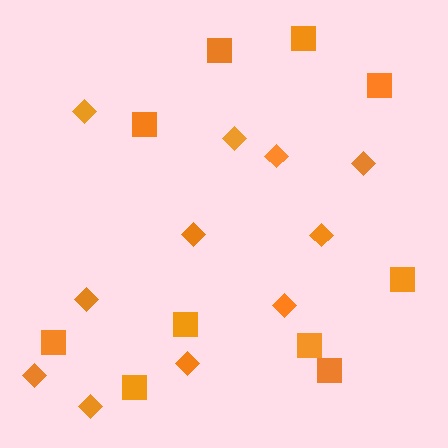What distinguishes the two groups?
There are 2 groups: one group of squares (10) and one group of diamonds (11).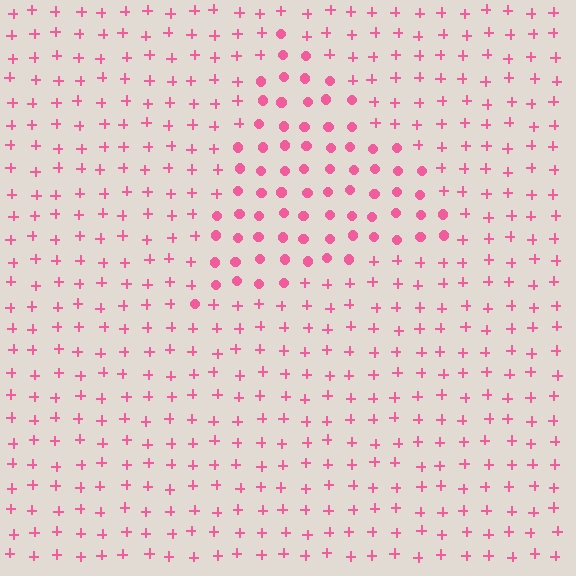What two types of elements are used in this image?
The image uses circles inside the triangle region and plus signs outside it.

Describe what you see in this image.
The image is filled with small pink elements arranged in a uniform grid. A triangle-shaped region contains circles, while the surrounding area contains plus signs. The boundary is defined purely by the change in element shape.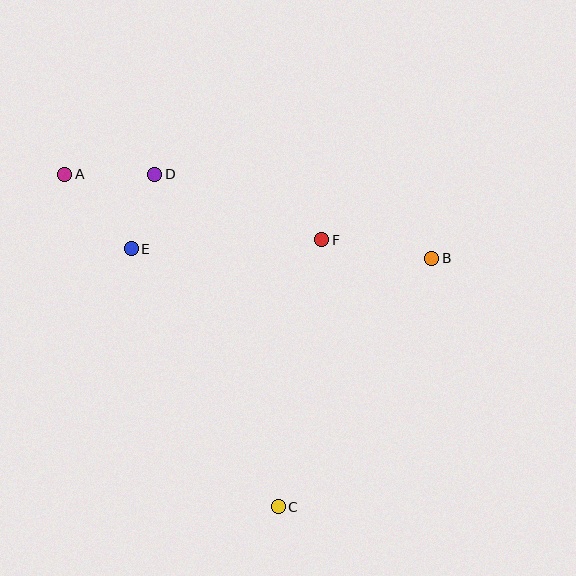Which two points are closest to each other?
Points D and E are closest to each other.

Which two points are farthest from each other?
Points A and C are farthest from each other.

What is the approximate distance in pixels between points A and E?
The distance between A and E is approximately 99 pixels.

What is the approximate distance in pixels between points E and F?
The distance between E and F is approximately 191 pixels.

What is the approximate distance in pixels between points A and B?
The distance between A and B is approximately 376 pixels.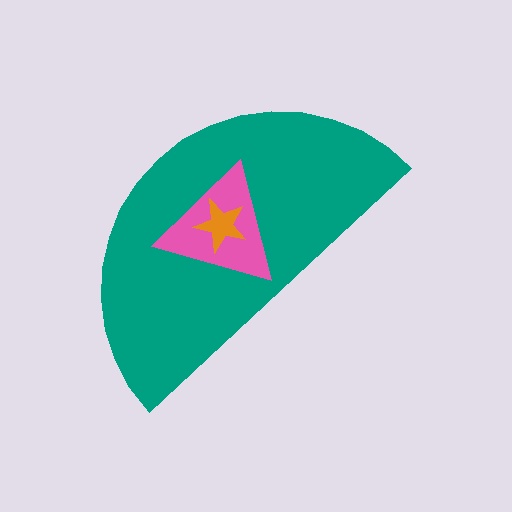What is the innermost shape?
The orange star.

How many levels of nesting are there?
3.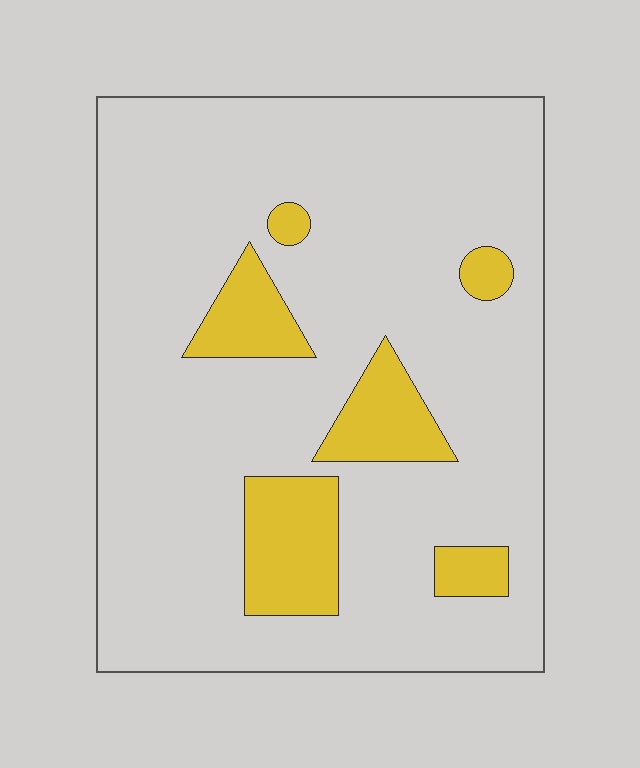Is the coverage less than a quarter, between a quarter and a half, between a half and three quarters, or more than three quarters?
Less than a quarter.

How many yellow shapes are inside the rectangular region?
6.